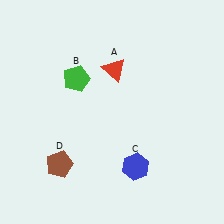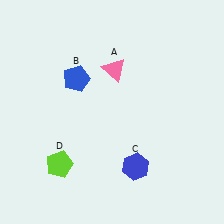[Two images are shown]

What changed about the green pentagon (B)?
In Image 1, B is green. In Image 2, it changed to blue.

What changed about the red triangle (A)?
In Image 1, A is red. In Image 2, it changed to pink.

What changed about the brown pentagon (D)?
In Image 1, D is brown. In Image 2, it changed to lime.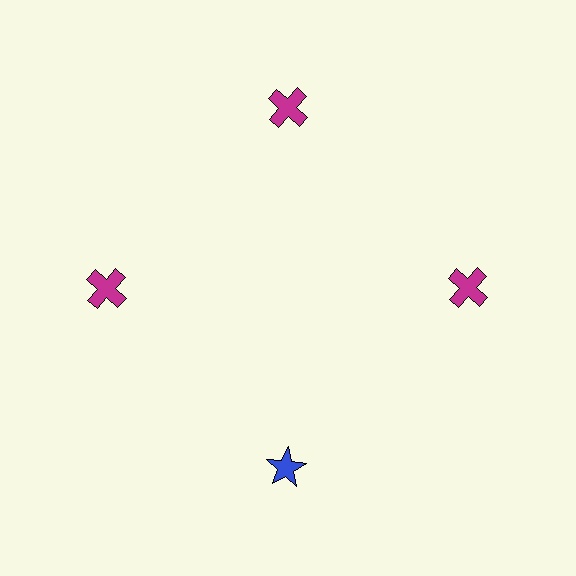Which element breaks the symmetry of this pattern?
The blue star at roughly the 6 o'clock position breaks the symmetry. All other shapes are magenta crosses.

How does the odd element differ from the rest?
It differs in both color (blue instead of magenta) and shape (star instead of cross).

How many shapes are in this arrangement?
There are 4 shapes arranged in a ring pattern.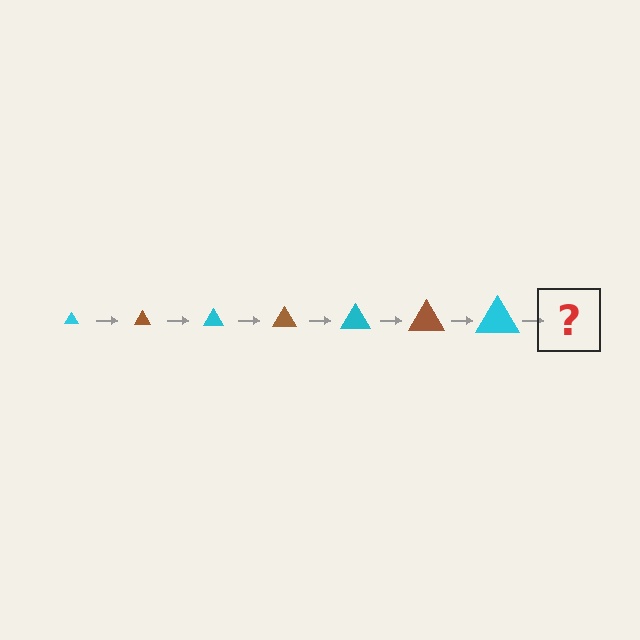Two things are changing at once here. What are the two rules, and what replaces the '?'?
The two rules are that the triangle grows larger each step and the color cycles through cyan and brown. The '?' should be a brown triangle, larger than the previous one.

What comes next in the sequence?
The next element should be a brown triangle, larger than the previous one.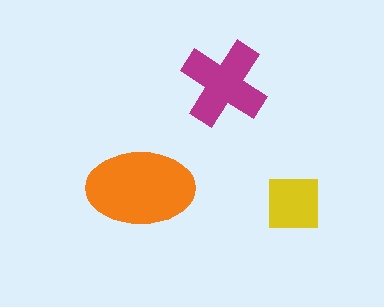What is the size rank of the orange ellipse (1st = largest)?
1st.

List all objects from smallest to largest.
The yellow square, the magenta cross, the orange ellipse.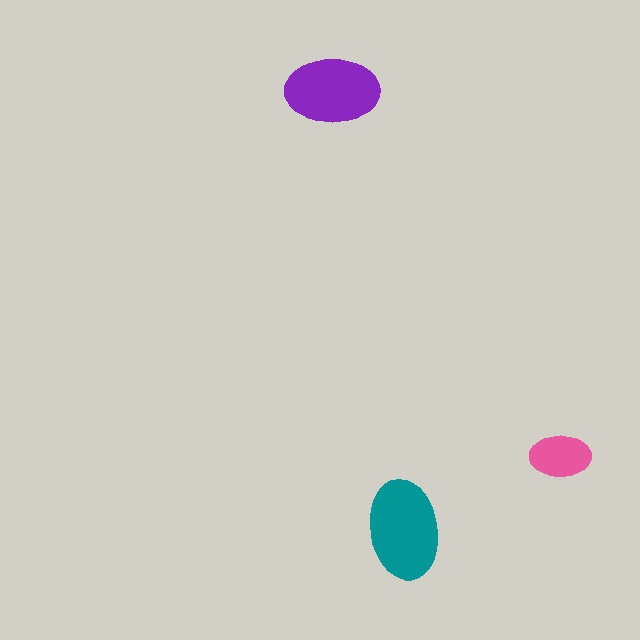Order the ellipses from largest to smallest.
the teal one, the purple one, the pink one.